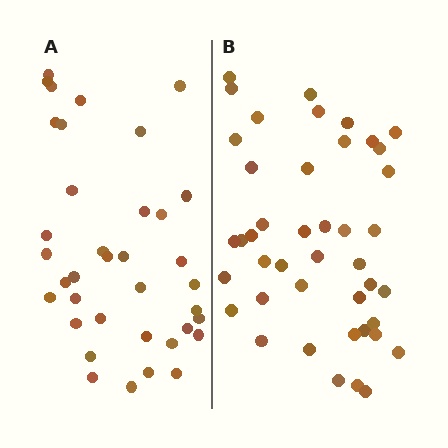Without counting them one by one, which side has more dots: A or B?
Region B (the right region) has more dots.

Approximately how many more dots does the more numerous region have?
Region B has about 6 more dots than region A.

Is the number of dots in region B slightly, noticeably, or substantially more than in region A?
Region B has only slightly more — the two regions are fairly close. The ratio is roughly 1.2 to 1.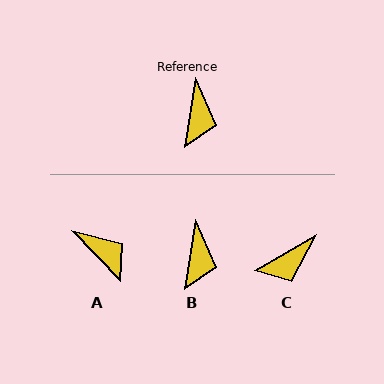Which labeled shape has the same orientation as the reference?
B.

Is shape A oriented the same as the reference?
No, it is off by about 53 degrees.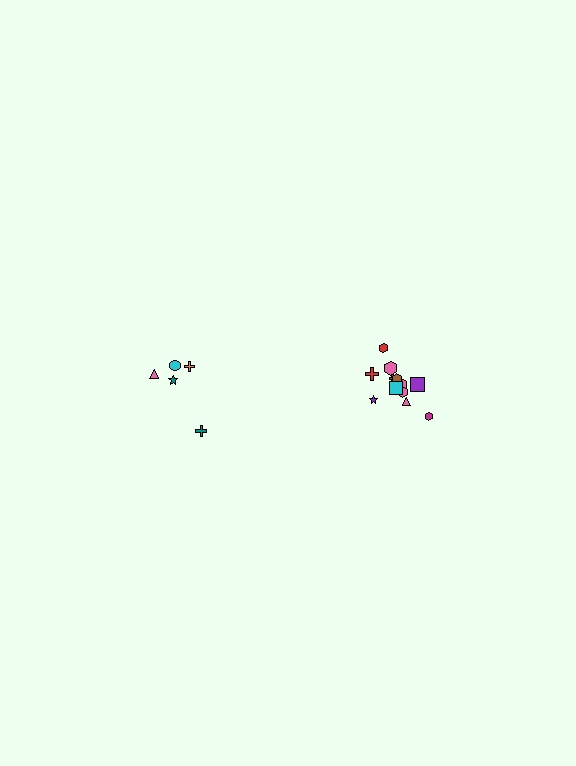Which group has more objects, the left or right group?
The right group.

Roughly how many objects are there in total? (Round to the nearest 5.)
Roughly 15 objects in total.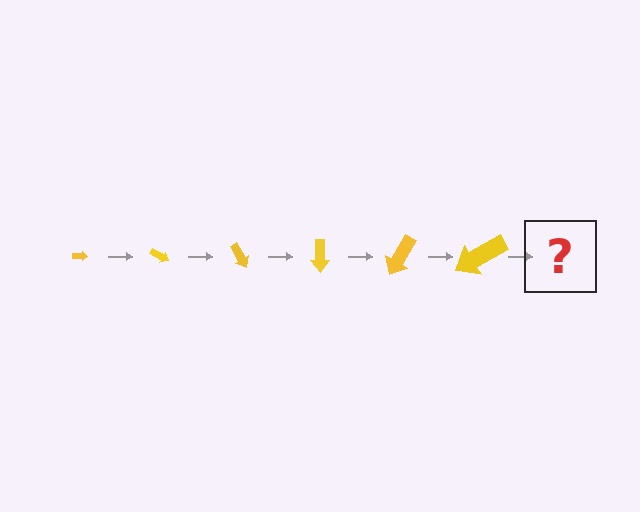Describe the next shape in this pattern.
It should be an arrow, larger than the previous one and rotated 180 degrees from the start.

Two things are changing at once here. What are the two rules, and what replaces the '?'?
The two rules are that the arrow grows larger each step and it rotates 30 degrees each step. The '?' should be an arrow, larger than the previous one and rotated 180 degrees from the start.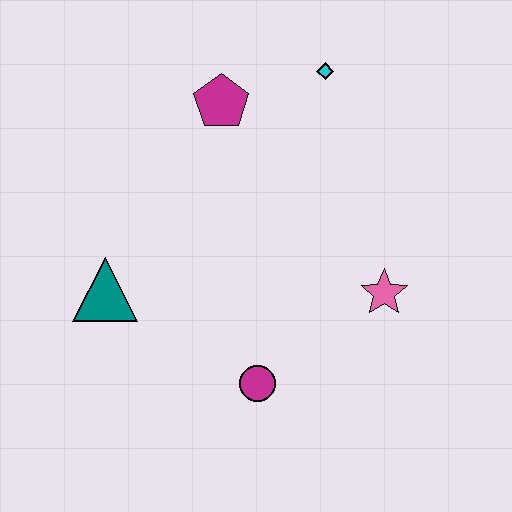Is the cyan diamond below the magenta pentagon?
No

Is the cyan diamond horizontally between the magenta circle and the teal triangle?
No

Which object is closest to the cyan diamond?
The magenta pentagon is closest to the cyan diamond.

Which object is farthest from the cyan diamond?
The magenta circle is farthest from the cyan diamond.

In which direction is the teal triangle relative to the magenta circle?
The teal triangle is to the left of the magenta circle.